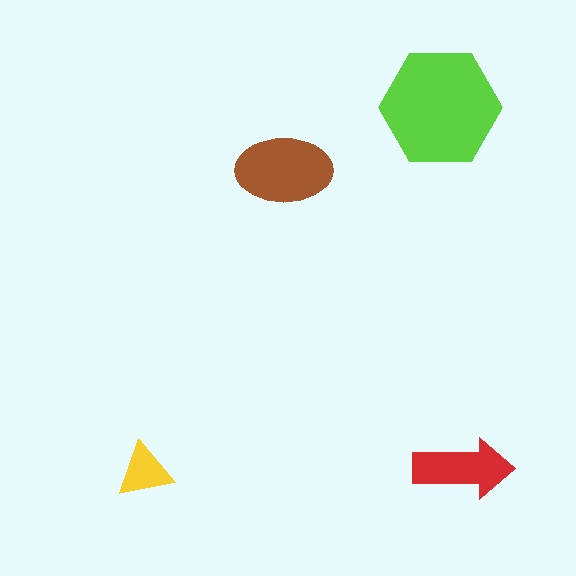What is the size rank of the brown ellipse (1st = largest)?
2nd.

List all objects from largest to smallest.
The lime hexagon, the brown ellipse, the red arrow, the yellow triangle.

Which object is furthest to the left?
The yellow triangle is leftmost.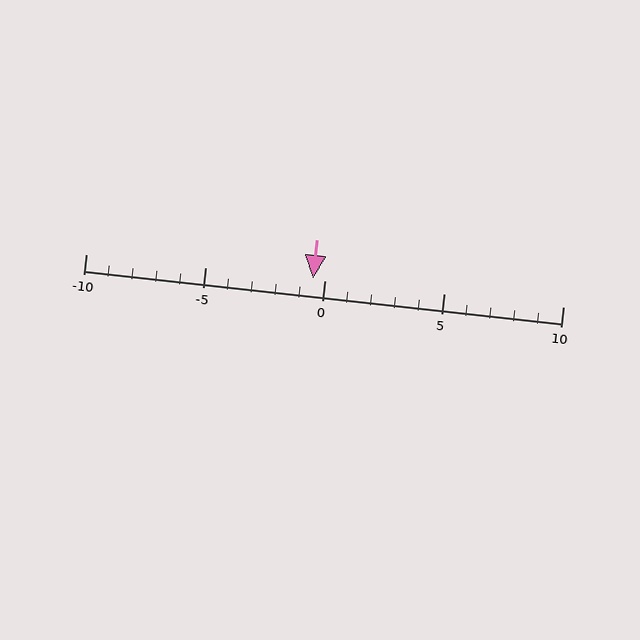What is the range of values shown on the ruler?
The ruler shows values from -10 to 10.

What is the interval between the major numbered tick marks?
The major tick marks are spaced 5 units apart.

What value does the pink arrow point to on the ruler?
The pink arrow points to approximately 0.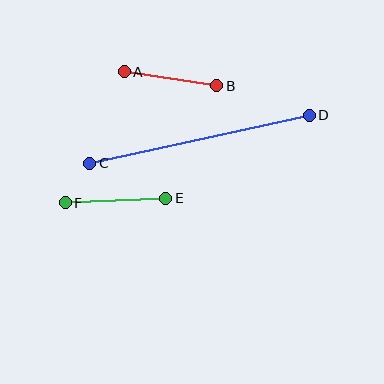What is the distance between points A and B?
The distance is approximately 93 pixels.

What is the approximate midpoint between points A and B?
The midpoint is at approximately (170, 79) pixels.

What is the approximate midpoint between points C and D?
The midpoint is at approximately (200, 139) pixels.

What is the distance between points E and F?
The distance is approximately 101 pixels.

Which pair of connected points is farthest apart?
Points C and D are farthest apart.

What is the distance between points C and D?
The distance is approximately 225 pixels.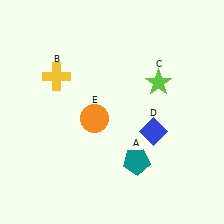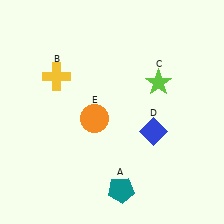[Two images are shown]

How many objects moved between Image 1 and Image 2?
1 object moved between the two images.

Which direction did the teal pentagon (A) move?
The teal pentagon (A) moved down.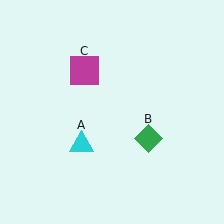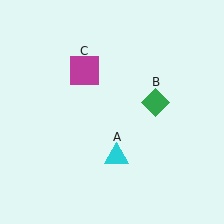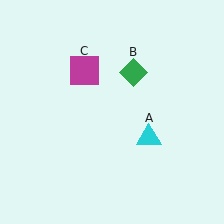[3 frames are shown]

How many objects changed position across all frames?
2 objects changed position: cyan triangle (object A), green diamond (object B).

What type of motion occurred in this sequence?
The cyan triangle (object A), green diamond (object B) rotated counterclockwise around the center of the scene.